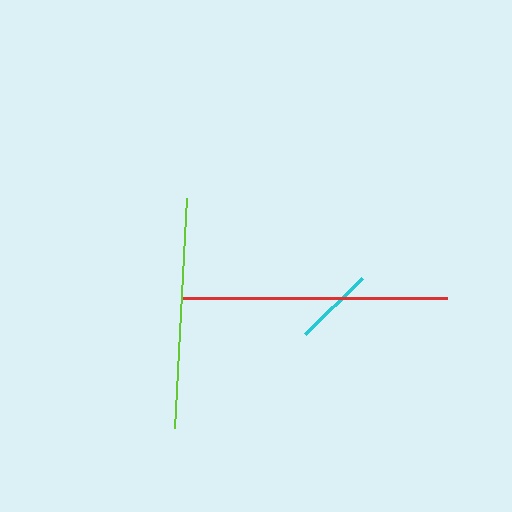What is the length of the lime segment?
The lime segment is approximately 230 pixels long.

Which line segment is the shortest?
The cyan line is the shortest at approximately 80 pixels.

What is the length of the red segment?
The red segment is approximately 265 pixels long.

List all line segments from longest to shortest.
From longest to shortest: red, lime, cyan.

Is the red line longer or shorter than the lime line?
The red line is longer than the lime line.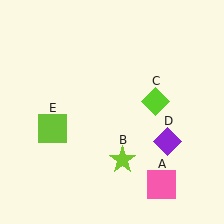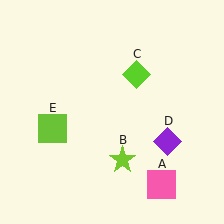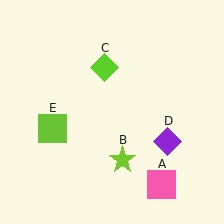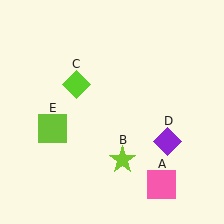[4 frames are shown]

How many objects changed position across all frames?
1 object changed position: lime diamond (object C).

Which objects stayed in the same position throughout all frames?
Pink square (object A) and lime star (object B) and purple diamond (object D) and lime square (object E) remained stationary.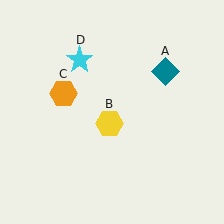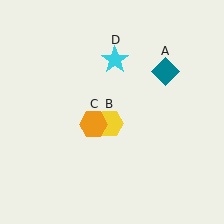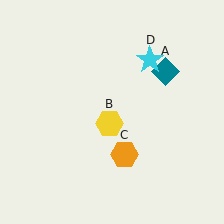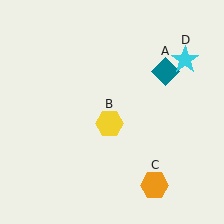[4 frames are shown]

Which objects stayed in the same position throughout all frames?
Teal diamond (object A) and yellow hexagon (object B) remained stationary.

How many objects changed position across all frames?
2 objects changed position: orange hexagon (object C), cyan star (object D).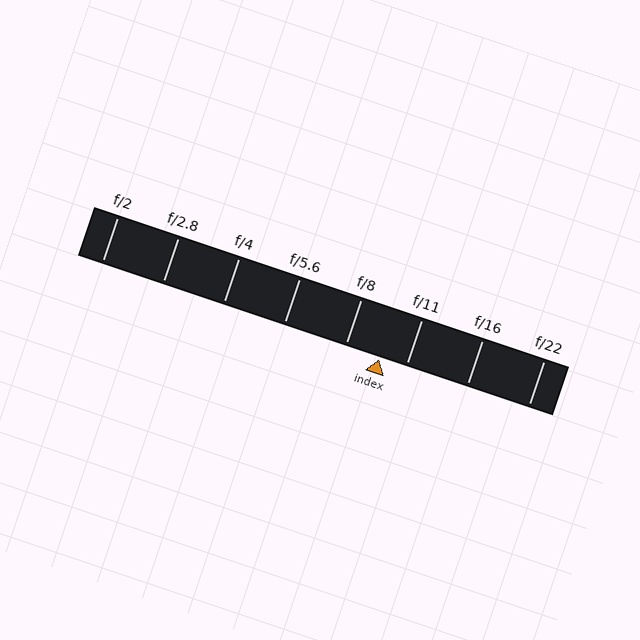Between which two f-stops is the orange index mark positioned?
The index mark is between f/8 and f/11.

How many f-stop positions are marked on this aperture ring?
There are 8 f-stop positions marked.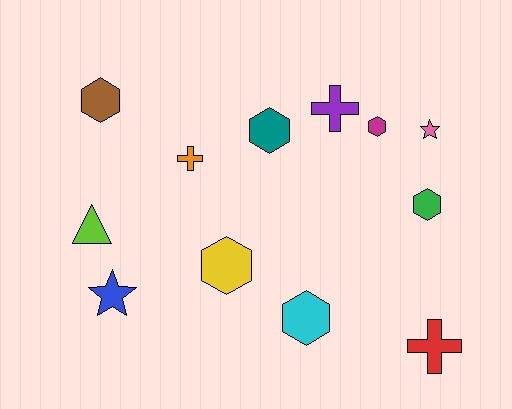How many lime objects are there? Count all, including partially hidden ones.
There is 1 lime object.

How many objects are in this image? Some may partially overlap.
There are 12 objects.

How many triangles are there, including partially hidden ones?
There is 1 triangle.